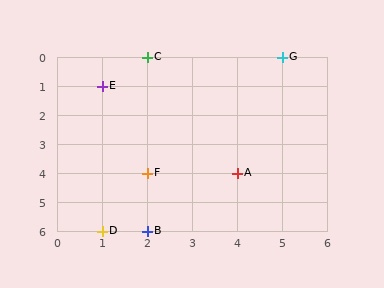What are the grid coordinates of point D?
Point D is at grid coordinates (1, 6).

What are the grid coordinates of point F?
Point F is at grid coordinates (2, 4).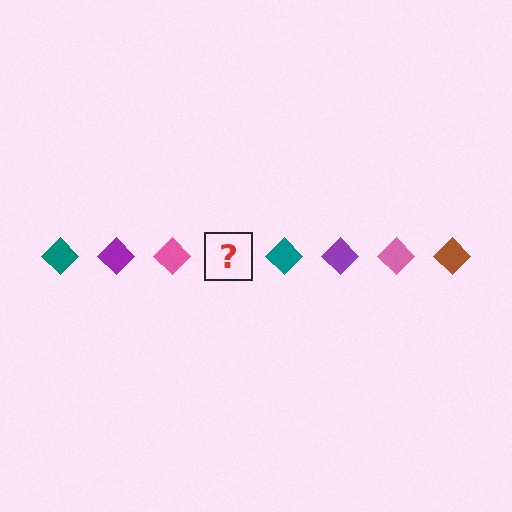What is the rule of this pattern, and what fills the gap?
The rule is that the pattern cycles through teal, purple, pink, brown diamonds. The gap should be filled with a brown diamond.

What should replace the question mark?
The question mark should be replaced with a brown diamond.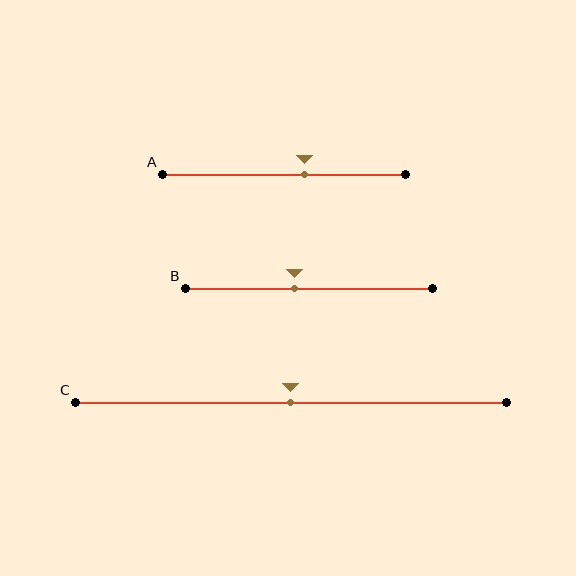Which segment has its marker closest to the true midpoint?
Segment C has its marker closest to the true midpoint.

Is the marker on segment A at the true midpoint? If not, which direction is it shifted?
No, the marker on segment A is shifted to the right by about 9% of the segment length.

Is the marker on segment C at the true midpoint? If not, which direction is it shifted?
Yes, the marker on segment C is at the true midpoint.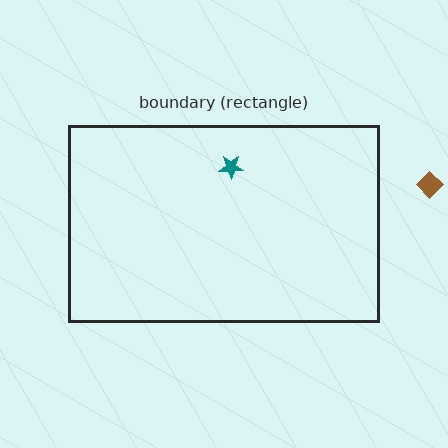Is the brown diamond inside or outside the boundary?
Outside.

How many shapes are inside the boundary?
1 inside, 1 outside.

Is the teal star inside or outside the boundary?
Inside.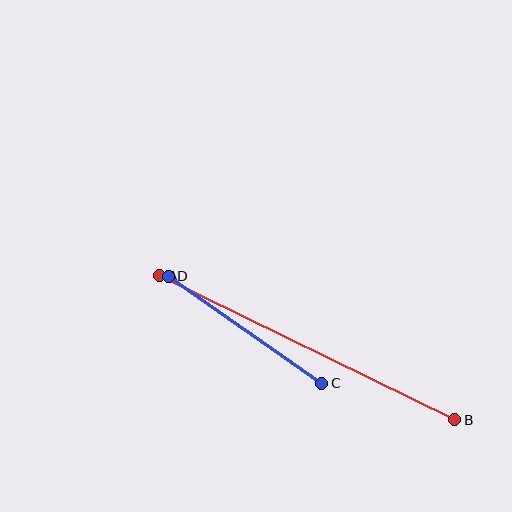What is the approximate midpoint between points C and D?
The midpoint is at approximately (245, 330) pixels.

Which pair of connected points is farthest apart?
Points A and B are farthest apart.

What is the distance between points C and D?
The distance is approximately 187 pixels.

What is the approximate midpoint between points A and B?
The midpoint is at approximately (307, 348) pixels.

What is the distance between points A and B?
The distance is approximately 329 pixels.